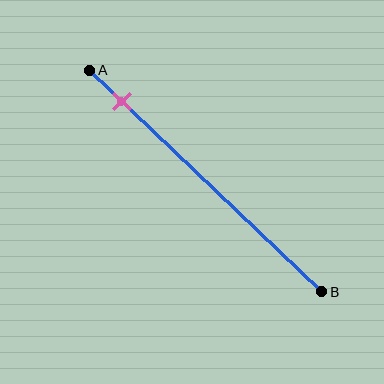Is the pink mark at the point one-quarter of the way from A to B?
No, the mark is at about 15% from A, not at the 25% one-quarter point.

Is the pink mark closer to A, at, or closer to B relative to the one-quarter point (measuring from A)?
The pink mark is closer to point A than the one-quarter point of segment AB.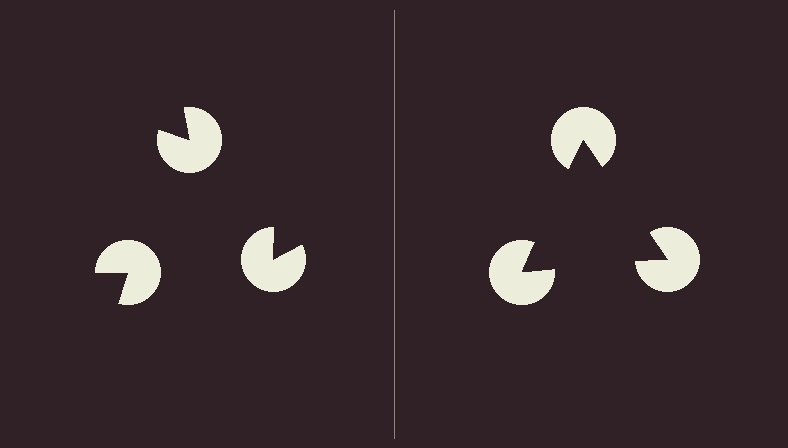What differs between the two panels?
The pac-man discs are positioned identically on both sides; only the wedge orientations differ. On the right they align to a triangle; on the left they are misaligned.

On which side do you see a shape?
An illusory triangle appears on the right side. On the left side the wedge cuts are rotated, so no coherent shape forms.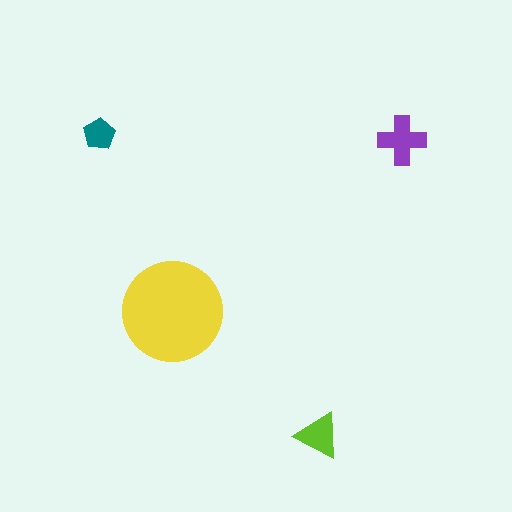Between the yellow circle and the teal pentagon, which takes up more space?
The yellow circle.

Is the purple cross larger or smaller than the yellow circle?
Smaller.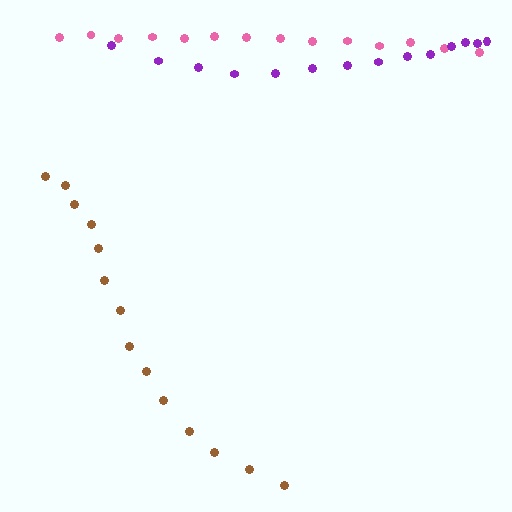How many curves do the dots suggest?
There are 3 distinct paths.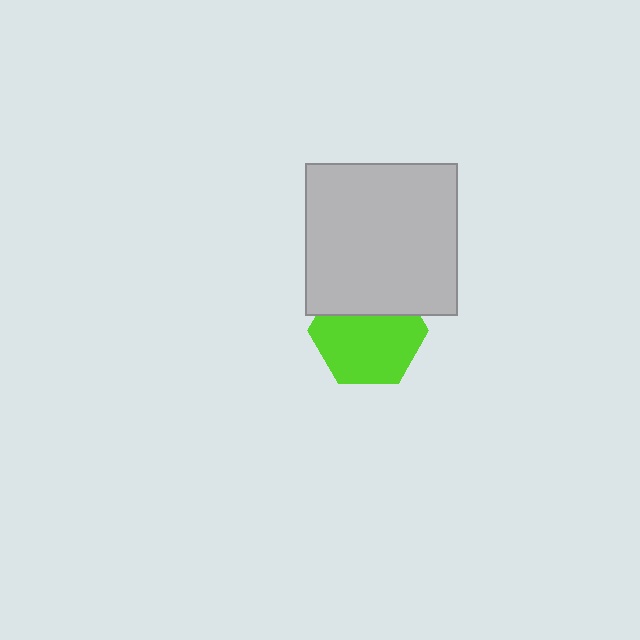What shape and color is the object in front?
The object in front is a light gray square.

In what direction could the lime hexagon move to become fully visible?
The lime hexagon could move down. That would shift it out from behind the light gray square entirely.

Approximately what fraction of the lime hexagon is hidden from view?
Roughly 32% of the lime hexagon is hidden behind the light gray square.